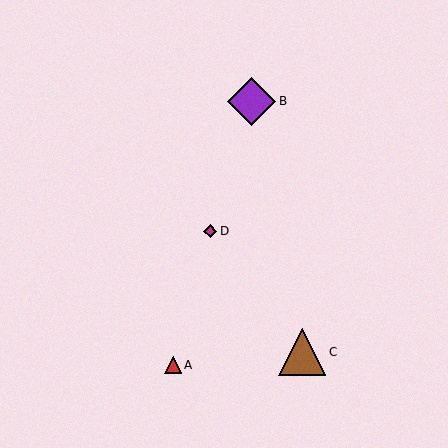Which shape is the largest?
The purple diamond (labeled B) is the largest.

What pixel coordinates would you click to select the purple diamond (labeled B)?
Click at (252, 101) to select the purple diamond B.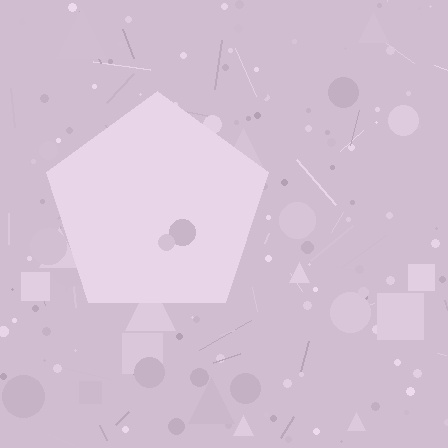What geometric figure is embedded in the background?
A pentagon is embedded in the background.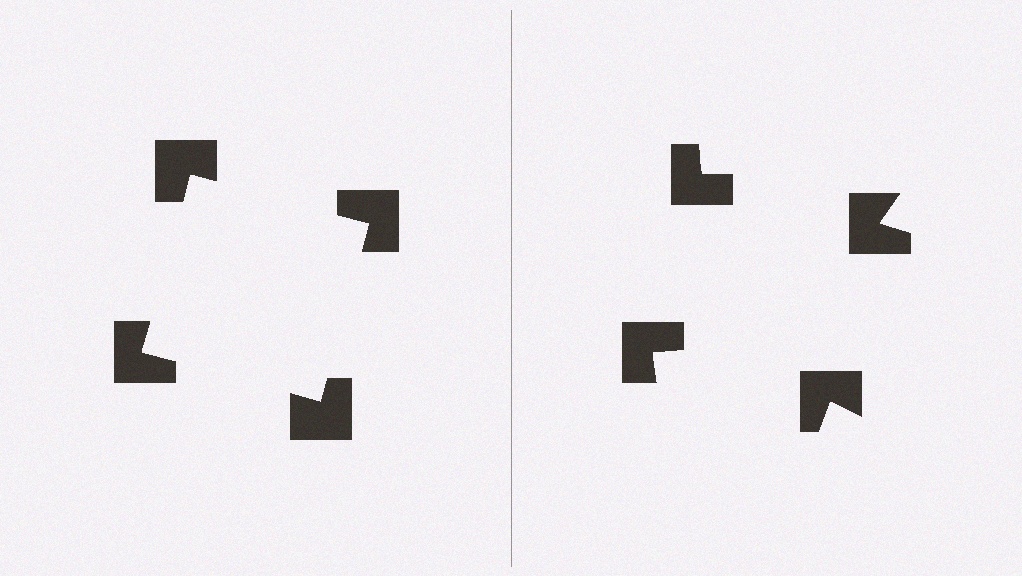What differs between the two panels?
The notched squares are positioned identically on both sides; only the wedge orientations differ. On the left they align to a square; on the right they are misaligned.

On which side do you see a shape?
An illusory square appears on the left side. On the right side the wedge cuts are rotated, so no coherent shape forms.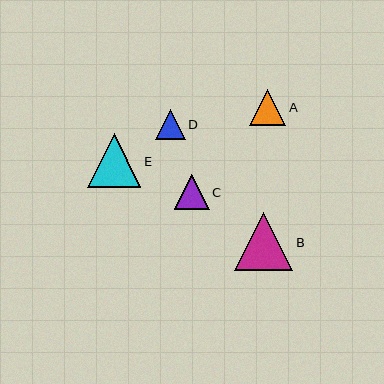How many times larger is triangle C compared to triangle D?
Triangle C is approximately 1.2 times the size of triangle D.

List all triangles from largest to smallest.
From largest to smallest: B, E, A, C, D.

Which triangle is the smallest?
Triangle D is the smallest with a size of approximately 29 pixels.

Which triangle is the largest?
Triangle B is the largest with a size of approximately 58 pixels.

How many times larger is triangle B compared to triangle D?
Triangle B is approximately 2.0 times the size of triangle D.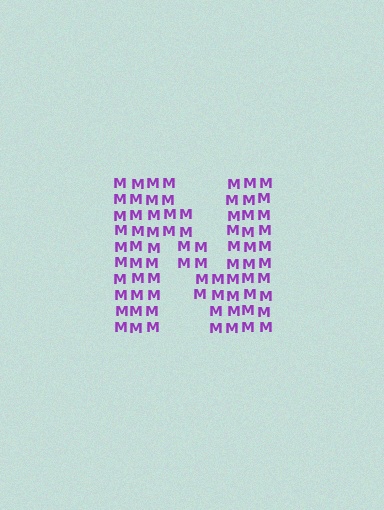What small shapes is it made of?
It is made of small letter M's.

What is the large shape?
The large shape is the letter N.